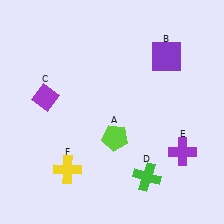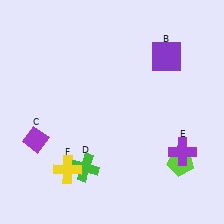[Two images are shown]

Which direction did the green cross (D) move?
The green cross (D) moved left.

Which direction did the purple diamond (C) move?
The purple diamond (C) moved down.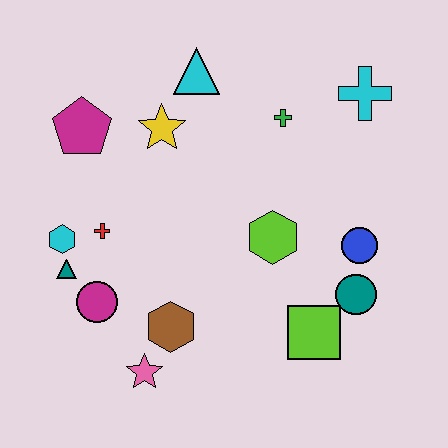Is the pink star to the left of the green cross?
Yes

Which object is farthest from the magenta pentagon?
The teal circle is farthest from the magenta pentagon.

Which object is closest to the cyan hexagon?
The teal triangle is closest to the cyan hexagon.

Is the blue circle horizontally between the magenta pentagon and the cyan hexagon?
No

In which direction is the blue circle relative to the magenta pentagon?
The blue circle is to the right of the magenta pentagon.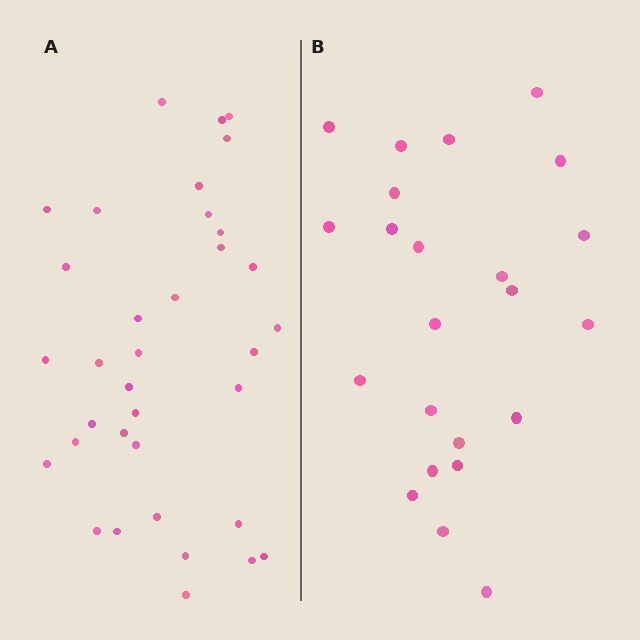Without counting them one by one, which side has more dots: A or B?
Region A (the left region) has more dots.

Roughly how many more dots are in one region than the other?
Region A has roughly 12 or so more dots than region B.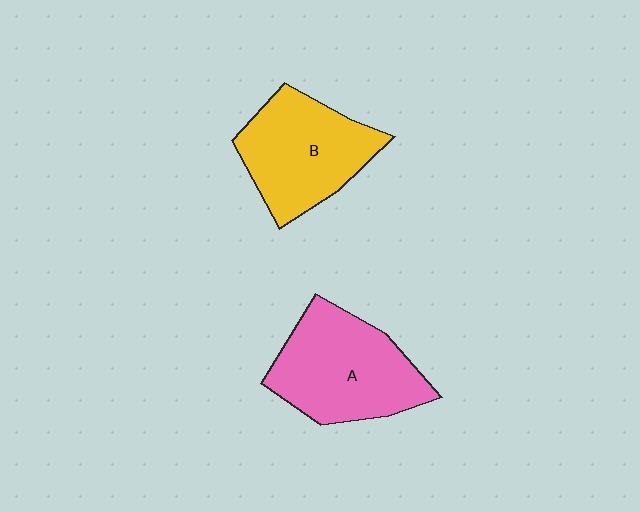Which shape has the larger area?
Shape A (pink).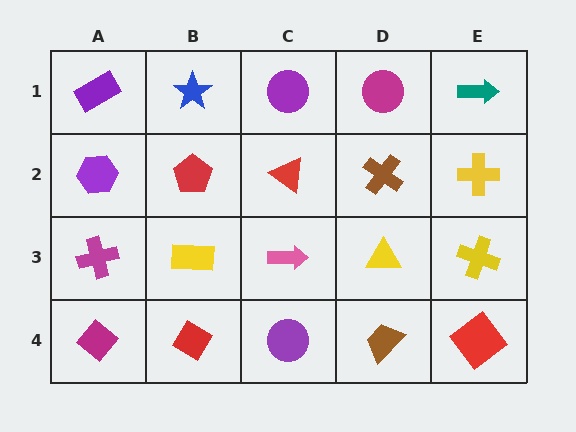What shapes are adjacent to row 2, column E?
A teal arrow (row 1, column E), a yellow cross (row 3, column E), a brown cross (row 2, column D).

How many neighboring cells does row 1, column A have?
2.